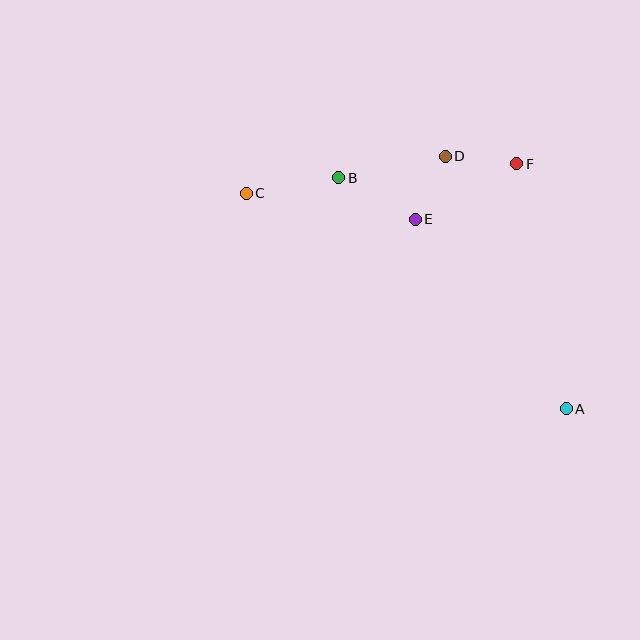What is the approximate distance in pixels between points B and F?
The distance between B and F is approximately 178 pixels.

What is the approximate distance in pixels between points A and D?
The distance between A and D is approximately 280 pixels.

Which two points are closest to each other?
Points D and E are closest to each other.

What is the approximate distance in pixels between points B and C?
The distance between B and C is approximately 94 pixels.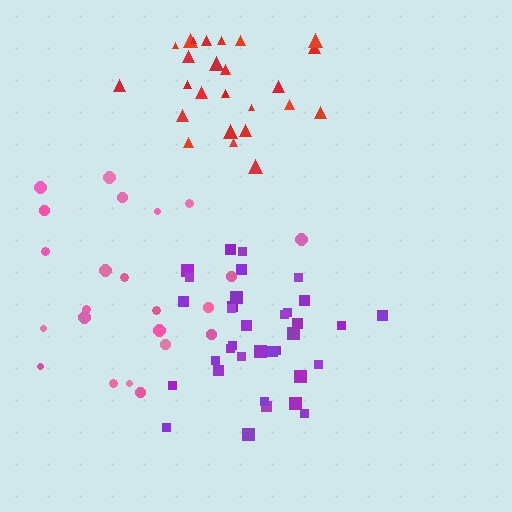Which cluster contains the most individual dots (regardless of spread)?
Purple (35).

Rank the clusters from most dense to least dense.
purple, red, pink.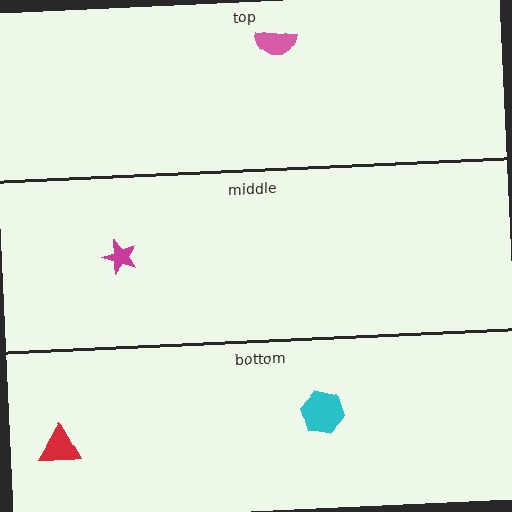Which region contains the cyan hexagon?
The bottom region.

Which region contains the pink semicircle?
The top region.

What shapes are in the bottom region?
The cyan hexagon, the red triangle.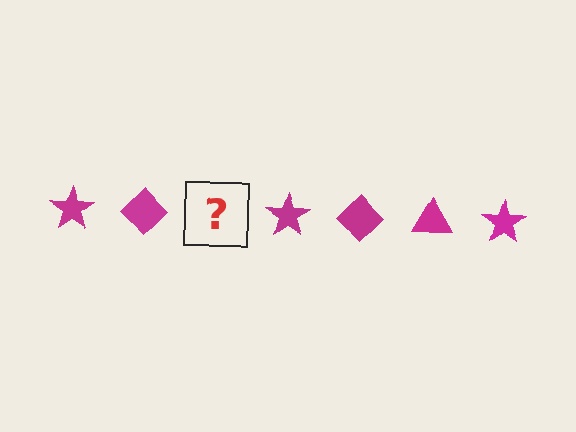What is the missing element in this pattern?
The missing element is a magenta triangle.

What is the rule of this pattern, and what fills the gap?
The rule is that the pattern cycles through star, diamond, triangle shapes in magenta. The gap should be filled with a magenta triangle.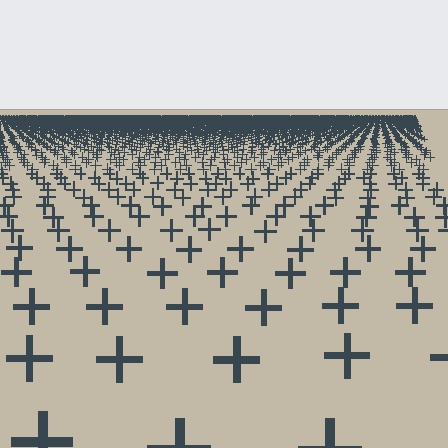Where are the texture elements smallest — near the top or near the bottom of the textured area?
Near the top.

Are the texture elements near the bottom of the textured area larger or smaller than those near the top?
Larger. Near the bottom, elements are closer to the viewer and appear at a bigger on-screen size.